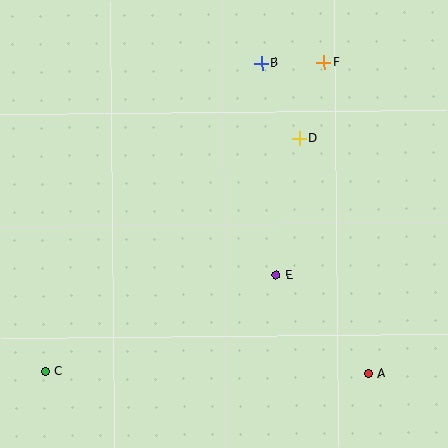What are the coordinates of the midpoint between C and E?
The midpoint between C and E is at (161, 323).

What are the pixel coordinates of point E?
Point E is at (276, 275).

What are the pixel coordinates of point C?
Point C is at (46, 371).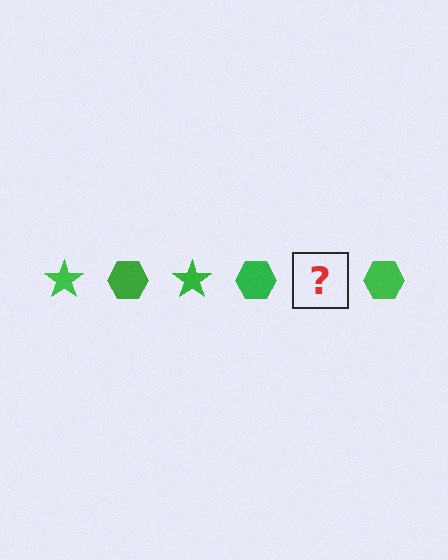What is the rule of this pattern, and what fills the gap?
The rule is that the pattern cycles through star, hexagon shapes in green. The gap should be filled with a green star.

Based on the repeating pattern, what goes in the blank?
The blank should be a green star.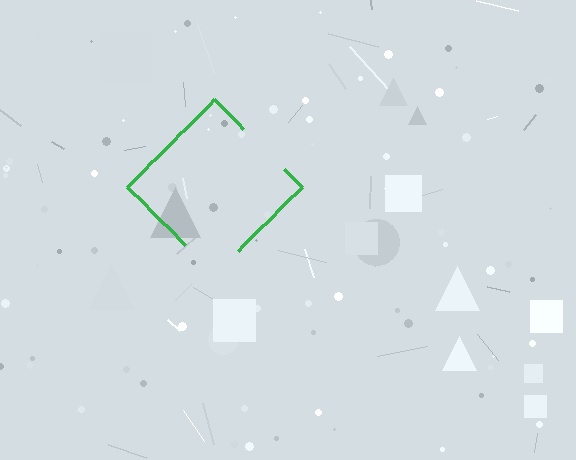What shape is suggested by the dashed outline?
The dashed outline suggests a diamond.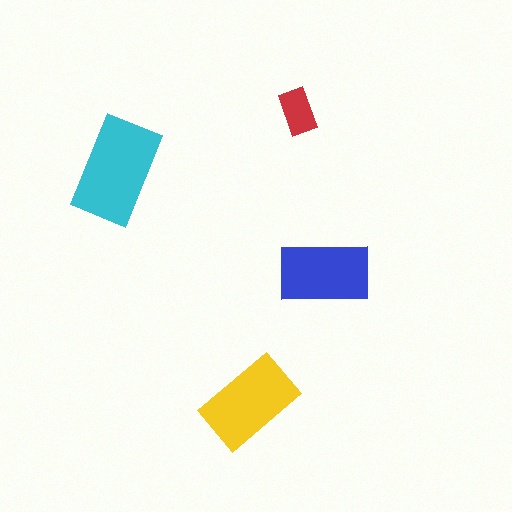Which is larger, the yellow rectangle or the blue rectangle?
The yellow one.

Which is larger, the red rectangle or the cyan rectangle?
The cyan one.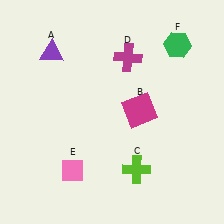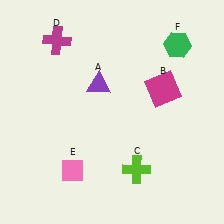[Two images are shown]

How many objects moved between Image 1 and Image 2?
3 objects moved between the two images.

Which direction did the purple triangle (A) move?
The purple triangle (A) moved right.